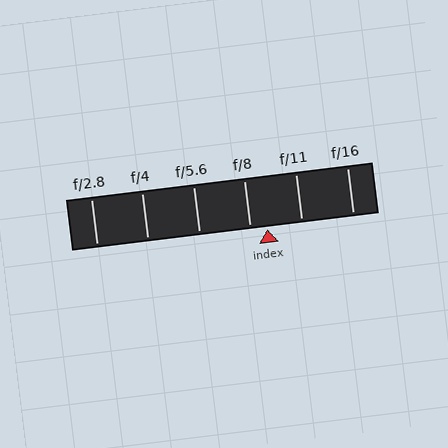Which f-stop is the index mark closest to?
The index mark is closest to f/8.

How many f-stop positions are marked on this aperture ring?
There are 6 f-stop positions marked.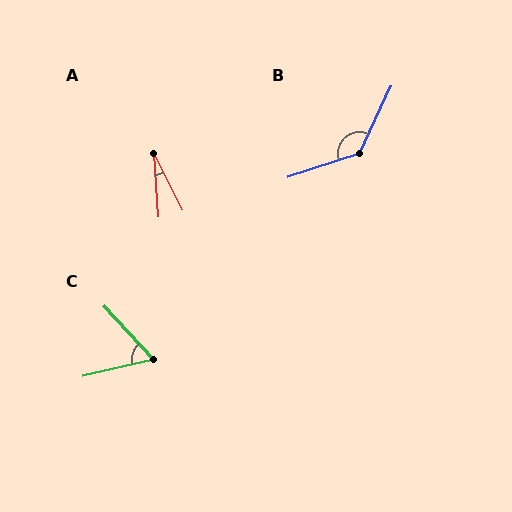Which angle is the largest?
B, at approximately 133 degrees.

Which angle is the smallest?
A, at approximately 23 degrees.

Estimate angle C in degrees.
Approximately 60 degrees.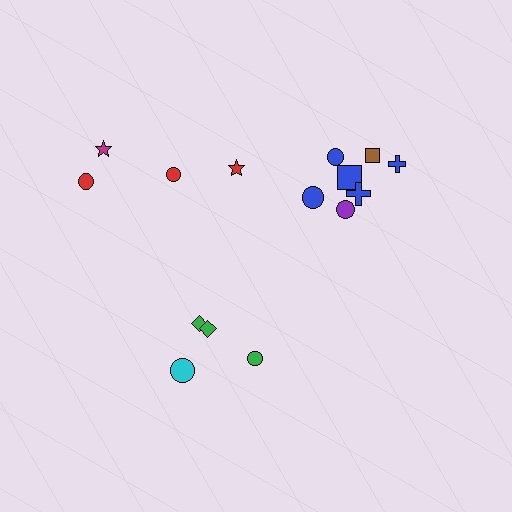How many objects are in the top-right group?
There are 7 objects.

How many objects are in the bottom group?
There are 4 objects.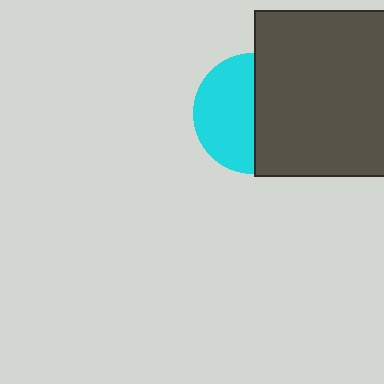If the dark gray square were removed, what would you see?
You would see the complete cyan circle.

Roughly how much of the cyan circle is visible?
About half of it is visible (roughly 50%).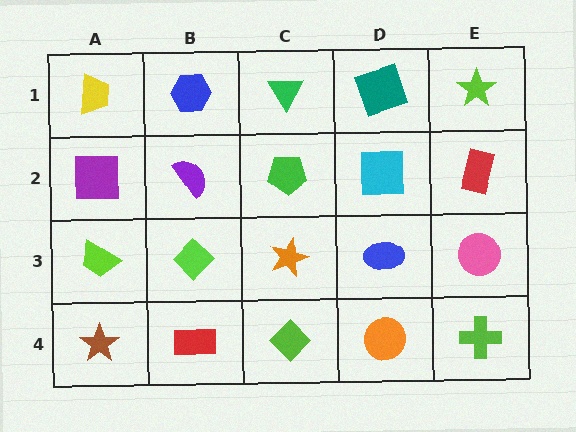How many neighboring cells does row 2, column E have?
3.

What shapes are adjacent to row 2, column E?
A lime star (row 1, column E), a pink circle (row 3, column E), a cyan square (row 2, column D).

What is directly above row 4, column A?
A lime trapezoid.